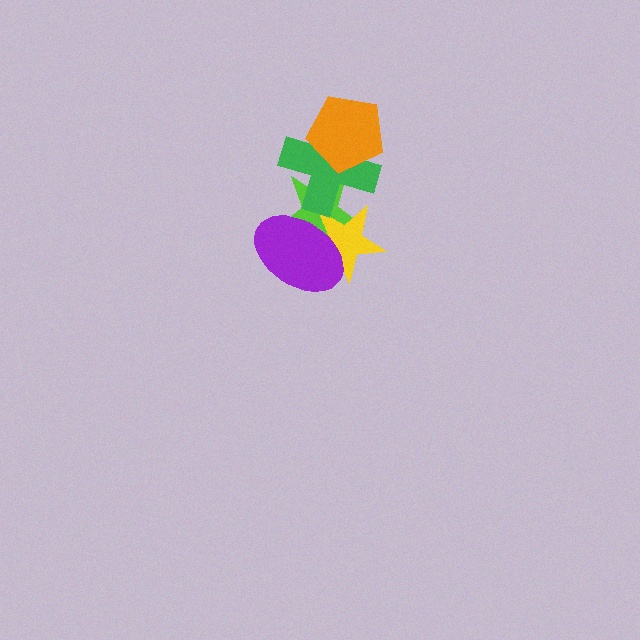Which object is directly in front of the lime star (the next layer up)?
The yellow star is directly in front of the lime star.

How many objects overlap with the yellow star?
3 objects overlap with the yellow star.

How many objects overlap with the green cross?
3 objects overlap with the green cross.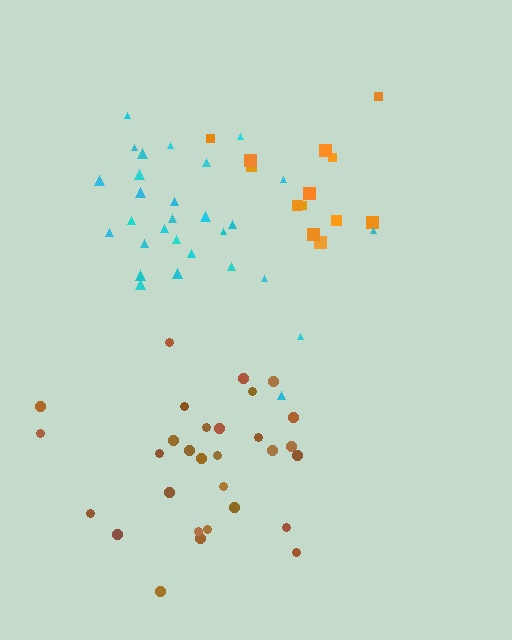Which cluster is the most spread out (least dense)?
Cyan.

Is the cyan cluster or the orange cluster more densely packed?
Orange.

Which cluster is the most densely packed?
Orange.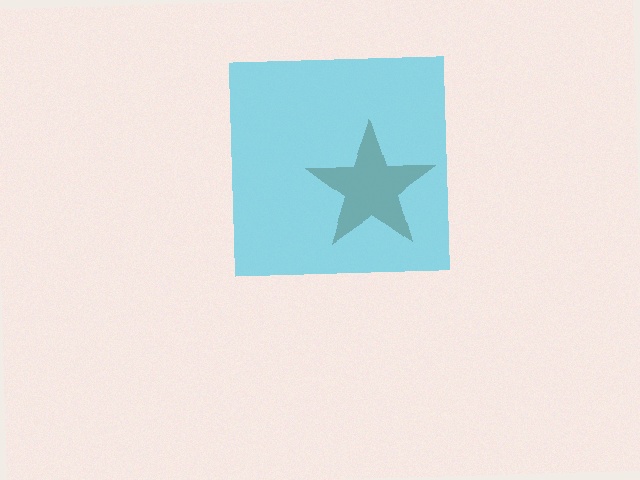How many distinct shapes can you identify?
There are 2 distinct shapes: a brown star, a cyan square.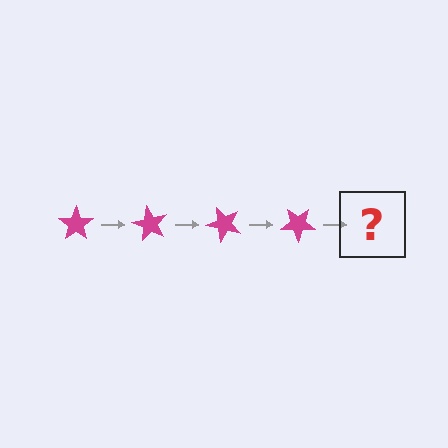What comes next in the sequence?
The next element should be a magenta star rotated 240 degrees.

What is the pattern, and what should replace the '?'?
The pattern is that the star rotates 60 degrees each step. The '?' should be a magenta star rotated 240 degrees.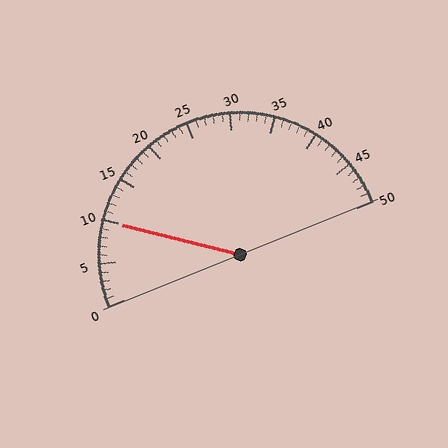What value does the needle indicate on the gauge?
The needle indicates approximately 10.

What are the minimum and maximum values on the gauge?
The gauge ranges from 0 to 50.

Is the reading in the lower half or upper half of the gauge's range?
The reading is in the lower half of the range (0 to 50).